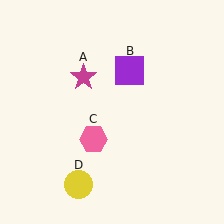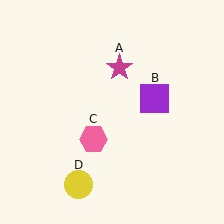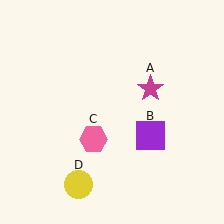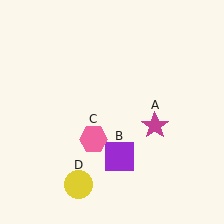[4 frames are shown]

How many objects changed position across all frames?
2 objects changed position: magenta star (object A), purple square (object B).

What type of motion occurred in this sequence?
The magenta star (object A), purple square (object B) rotated clockwise around the center of the scene.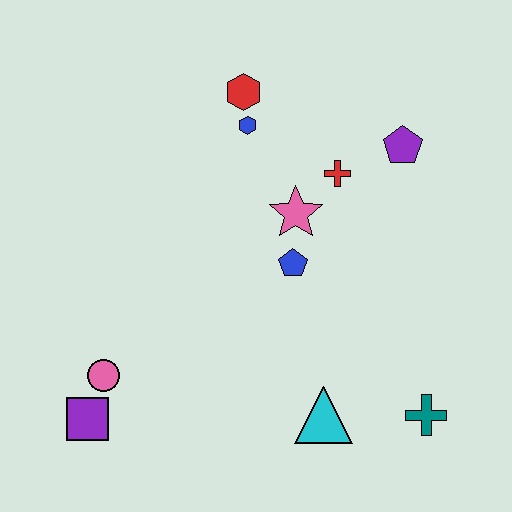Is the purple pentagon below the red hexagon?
Yes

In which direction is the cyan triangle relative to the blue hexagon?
The cyan triangle is below the blue hexagon.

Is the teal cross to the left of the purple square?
No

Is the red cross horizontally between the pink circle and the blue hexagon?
No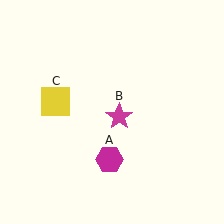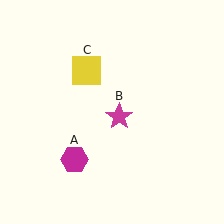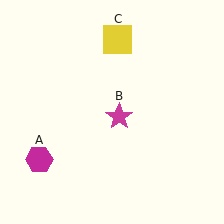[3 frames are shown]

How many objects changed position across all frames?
2 objects changed position: magenta hexagon (object A), yellow square (object C).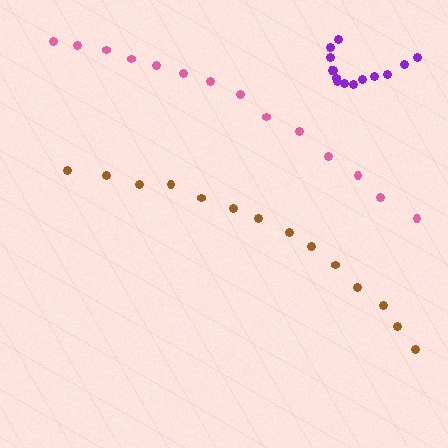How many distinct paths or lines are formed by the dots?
There are 3 distinct paths.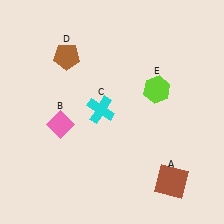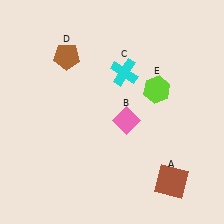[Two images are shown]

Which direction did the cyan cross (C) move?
The cyan cross (C) moved up.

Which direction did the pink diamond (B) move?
The pink diamond (B) moved right.